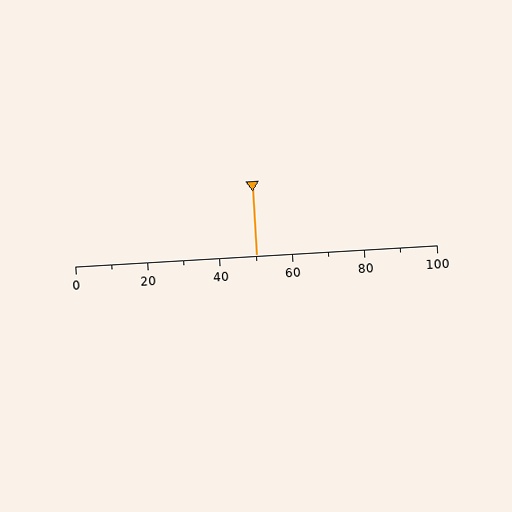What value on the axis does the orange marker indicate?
The marker indicates approximately 50.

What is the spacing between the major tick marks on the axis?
The major ticks are spaced 20 apart.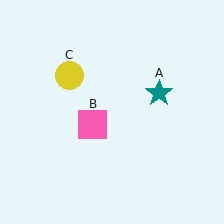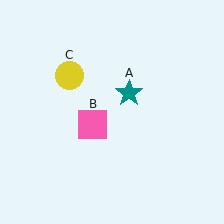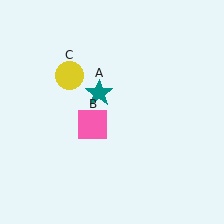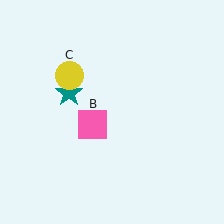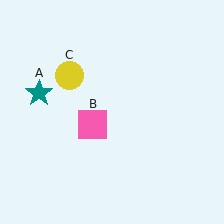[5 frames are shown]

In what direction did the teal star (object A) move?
The teal star (object A) moved left.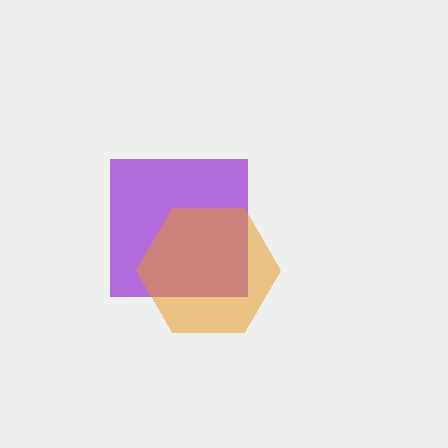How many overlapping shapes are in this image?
There are 2 overlapping shapes in the image.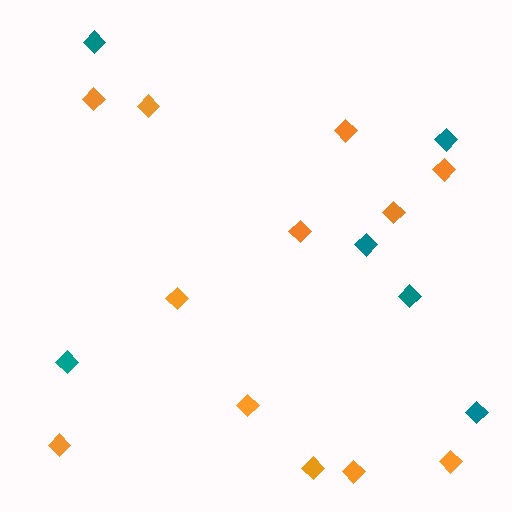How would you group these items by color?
There are 2 groups: one group of teal diamonds (6) and one group of orange diamonds (12).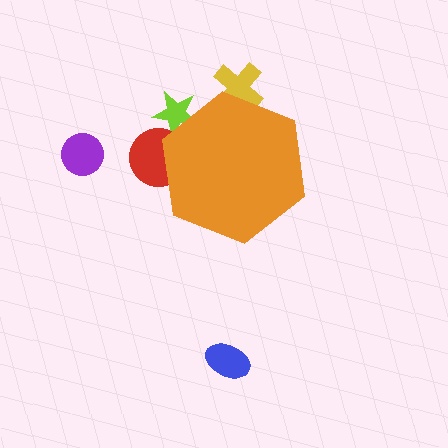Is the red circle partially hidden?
Yes, the red circle is partially hidden behind the orange hexagon.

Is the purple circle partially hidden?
No, the purple circle is fully visible.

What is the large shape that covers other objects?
An orange hexagon.